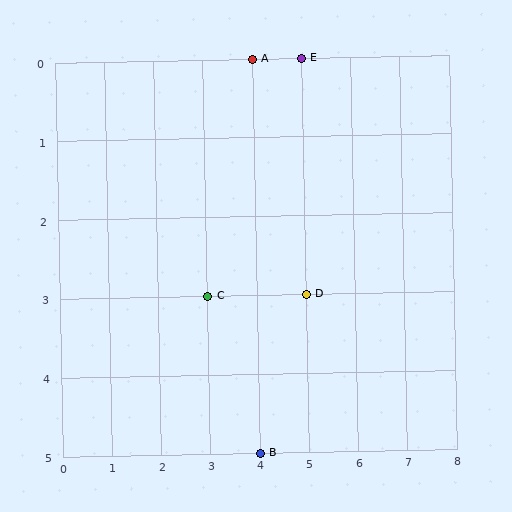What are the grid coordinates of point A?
Point A is at grid coordinates (4, 0).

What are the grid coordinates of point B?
Point B is at grid coordinates (4, 5).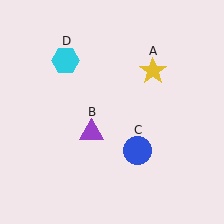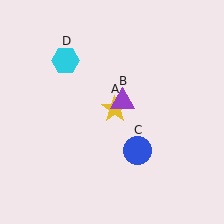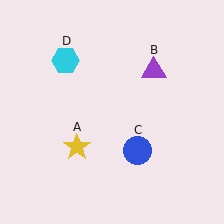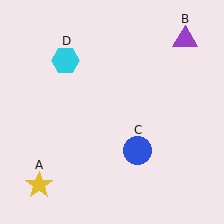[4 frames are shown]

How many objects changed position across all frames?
2 objects changed position: yellow star (object A), purple triangle (object B).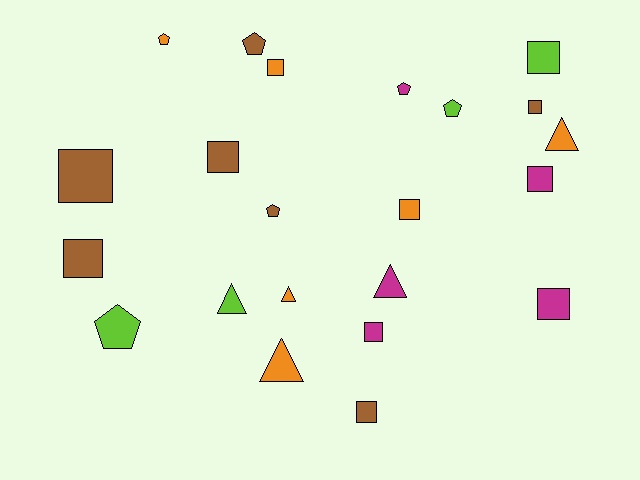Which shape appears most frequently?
Square, with 11 objects.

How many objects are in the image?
There are 22 objects.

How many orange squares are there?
There are 2 orange squares.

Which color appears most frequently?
Brown, with 7 objects.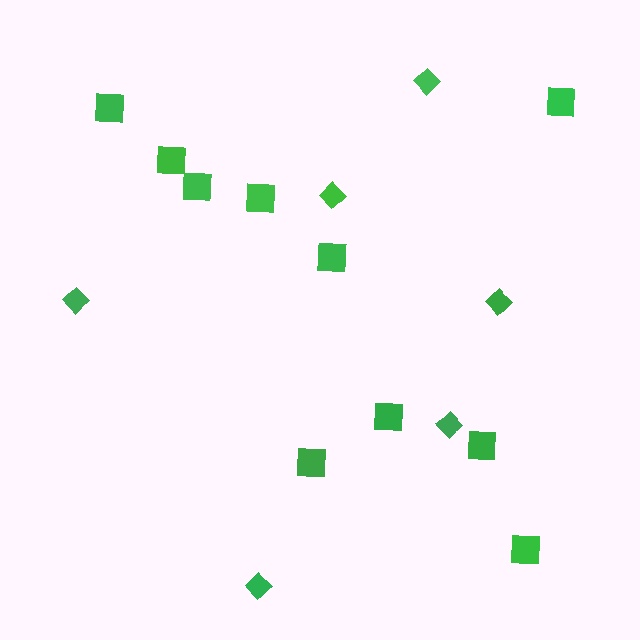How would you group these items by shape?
There are 2 groups: one group of squares (10) and one group of diamonds (6).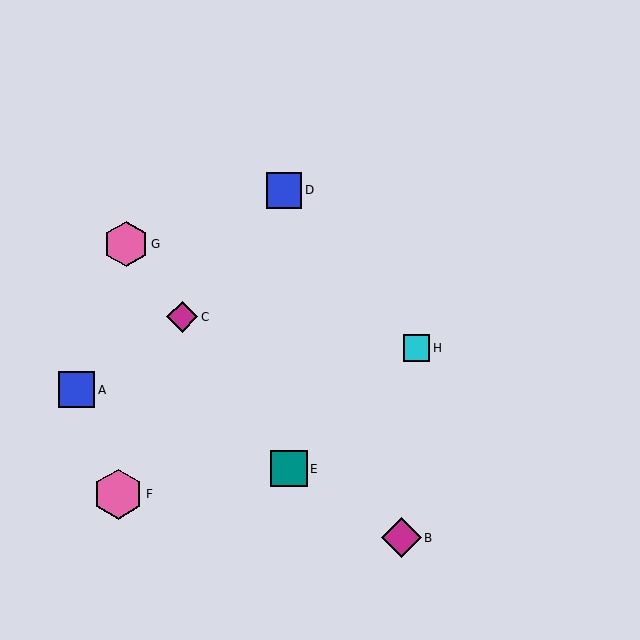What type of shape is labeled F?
Shape F is a pink hexagon.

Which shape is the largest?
The pink hexagon (labeled F) is the largest.